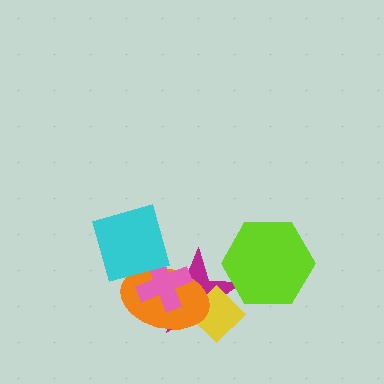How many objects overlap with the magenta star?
4 objects overlap with the magenta star.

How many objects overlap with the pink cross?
3 objects overlap with the pink cross.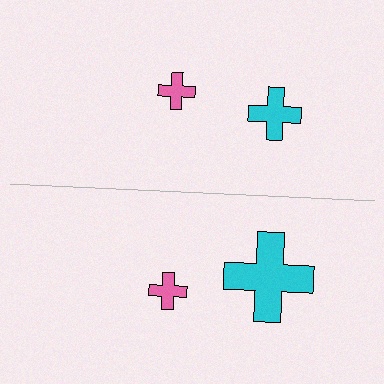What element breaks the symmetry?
The cyan cross on the bottom side has a different size than its mirror counterpart.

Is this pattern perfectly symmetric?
No, the pattern is not perfectly symmetric. The cyan cross on the bottom side has a different size than its mirror counterpart.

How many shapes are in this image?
There are 4 shapes in this image.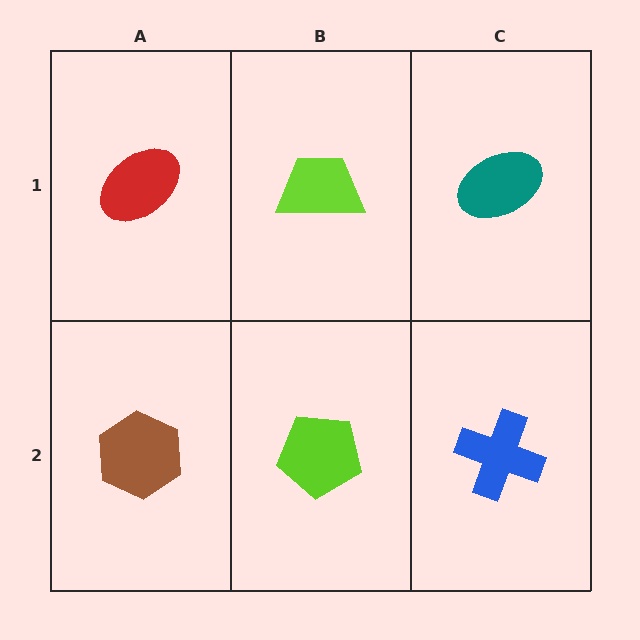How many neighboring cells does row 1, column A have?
2.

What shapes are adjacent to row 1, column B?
A lime pentagon (row 2, column B), a red ellipse (row 1, column A), a teal ellipse (row 1, column C).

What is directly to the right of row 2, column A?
A lime pentagon.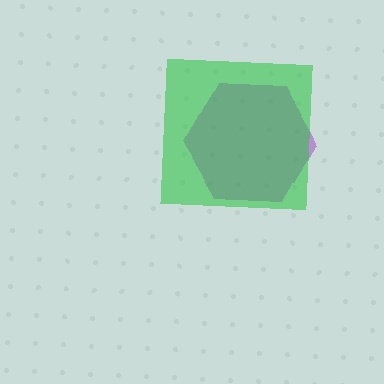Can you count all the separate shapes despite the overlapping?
Yes, there are 2 separate shapes.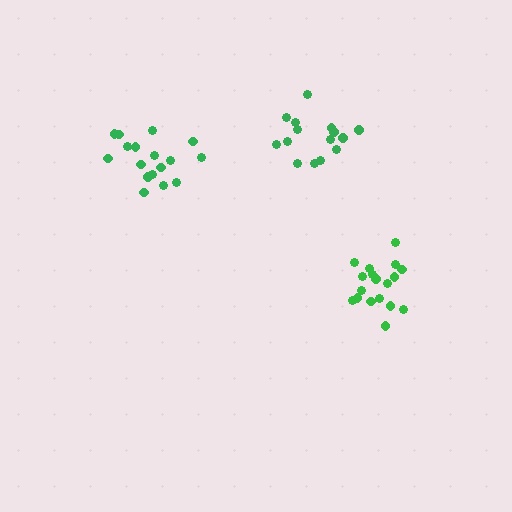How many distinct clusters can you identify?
There are 3 distinct clusters.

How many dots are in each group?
Group 1: 17 dots, Group 2: 18 dots, Group 3: 15 dots (50 total).